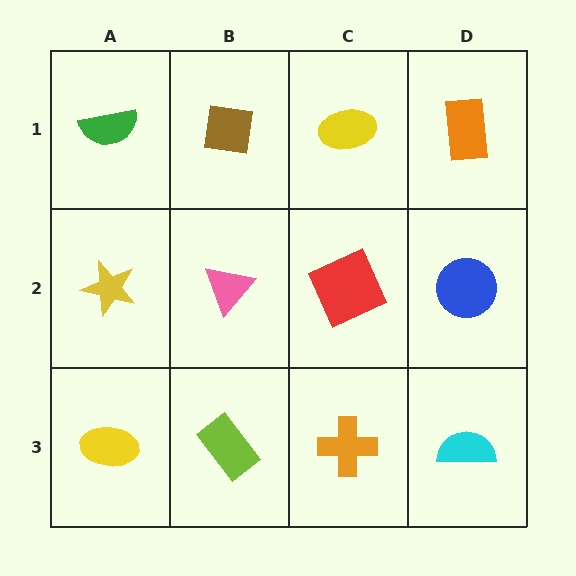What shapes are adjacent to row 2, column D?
An orange rectangle (row 1, column D), a cyan semicircle (row 3, column D), a red square (row 2, column C).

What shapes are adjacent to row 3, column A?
A yellow star (row 2, column A), a lime rectangle (row 3, column B).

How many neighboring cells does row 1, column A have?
2.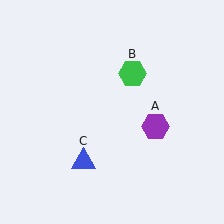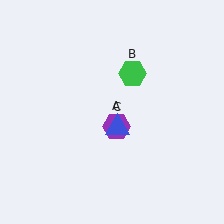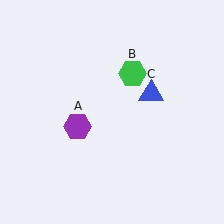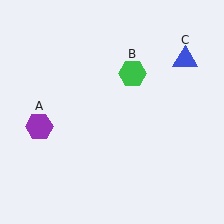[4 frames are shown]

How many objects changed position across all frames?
2 objects changed position: purple hexagon (object A), blue triangle (object C).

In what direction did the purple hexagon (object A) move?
The purple hexagon (object A) moved left.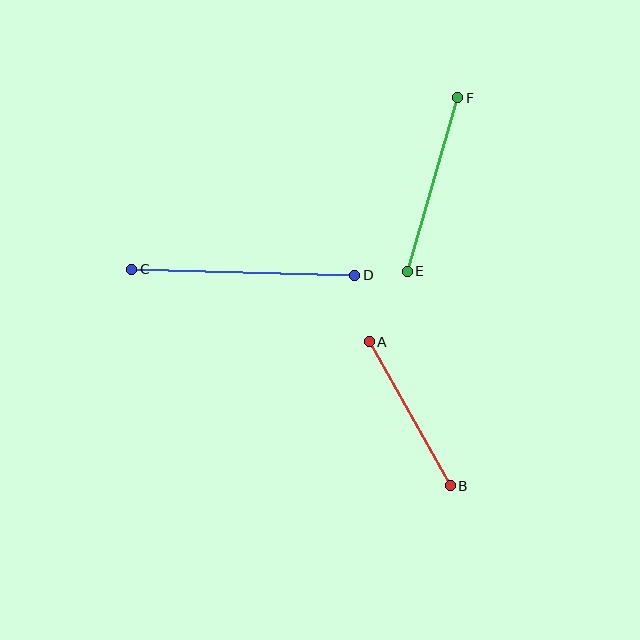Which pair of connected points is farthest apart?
Points C and D are farthest apart.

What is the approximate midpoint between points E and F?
The midpoint is at approximately (433, 184) pixels.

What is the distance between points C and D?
The distance is approximately 223 pixels.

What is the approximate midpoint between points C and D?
The midpoint is at approximately (243, 272) pixels.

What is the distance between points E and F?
The distance is approximately 181 pixels.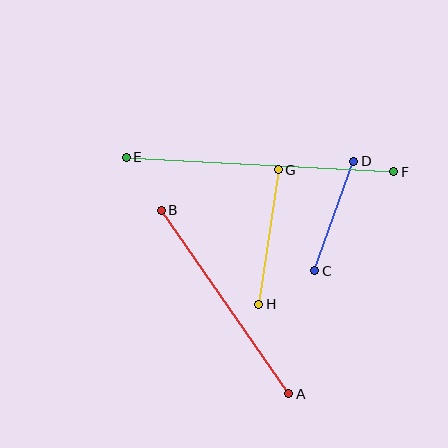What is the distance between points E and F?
The distance is approximately 268 pixels.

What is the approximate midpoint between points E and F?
The midpoint is at approximately (260, 165) pixels.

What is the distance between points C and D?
The distance is approximately 117 pixels.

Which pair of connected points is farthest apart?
Points E and F are farthest apart.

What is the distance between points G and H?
The distance is approximately 136 pixels.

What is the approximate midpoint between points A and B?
The midpoint is at approximately (225, 302) pixels.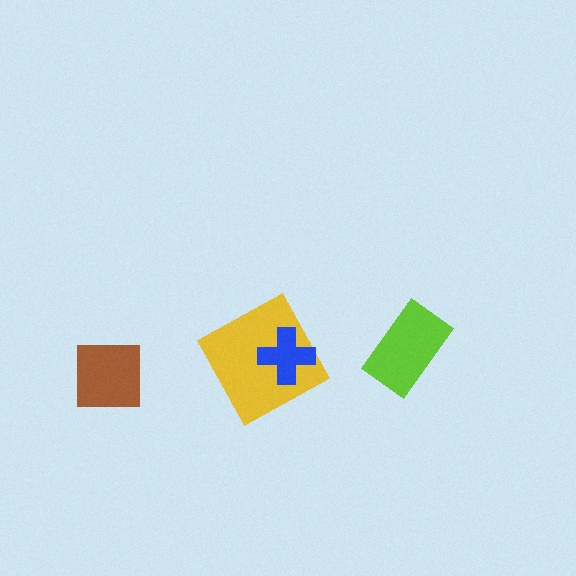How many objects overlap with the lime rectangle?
0 objects overlap with the lime rectangle.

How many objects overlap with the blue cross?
1 object overlaps with the blue cross.